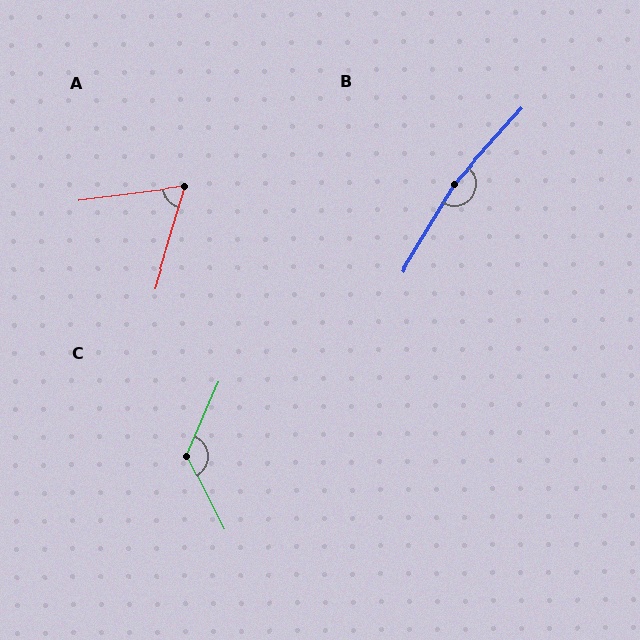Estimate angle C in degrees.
Approximately 129 degrees.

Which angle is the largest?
B, at approximately 169 degrees.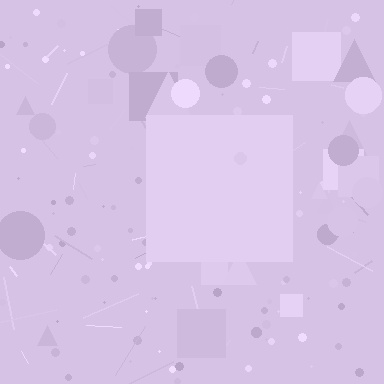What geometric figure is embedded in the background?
A square is embedded in the background.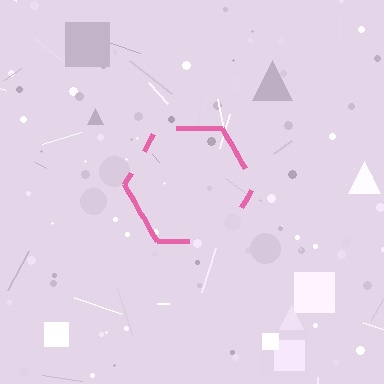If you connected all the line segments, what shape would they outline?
They would outline a hexagon.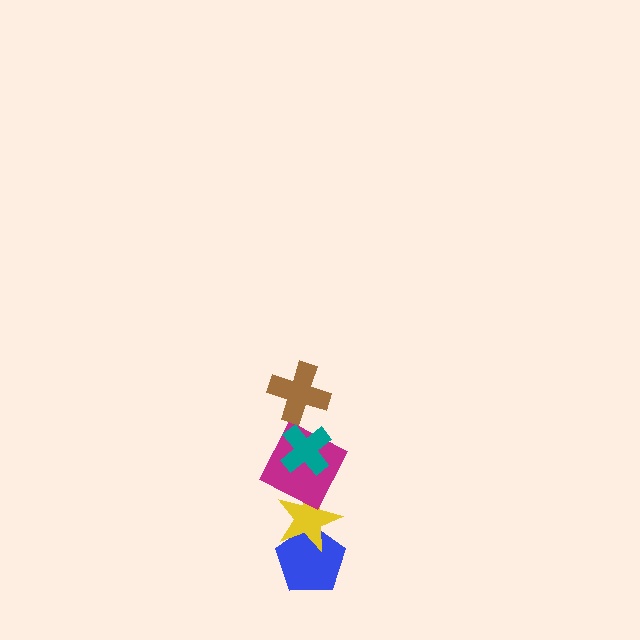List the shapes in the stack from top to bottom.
From top to bottom: the brown cross, the teal cross, the magenta square, the yellow star, the blue pentagon.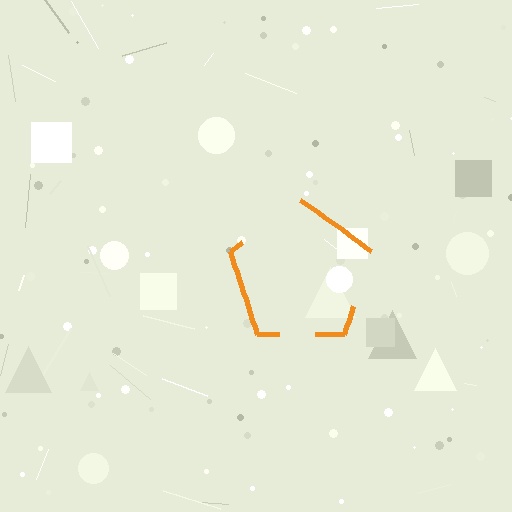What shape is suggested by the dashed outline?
The dashed outline suggests a pentagon.